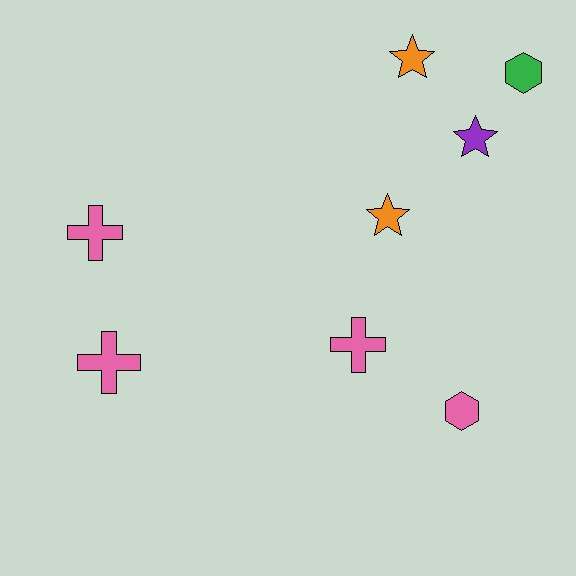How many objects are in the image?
There are 8 objects.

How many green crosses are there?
There are no green crosses.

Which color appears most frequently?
Pink, with 4 objects.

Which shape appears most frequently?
Cross, with 3 objects.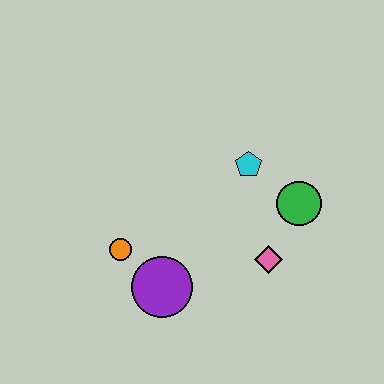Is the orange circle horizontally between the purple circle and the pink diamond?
No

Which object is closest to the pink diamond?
The green circle is closest to the pink diamond.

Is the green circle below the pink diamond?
No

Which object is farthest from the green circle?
The orange circle is farthest from the green circle.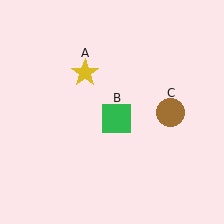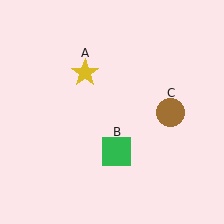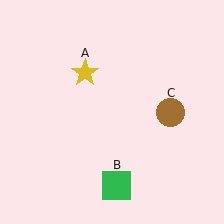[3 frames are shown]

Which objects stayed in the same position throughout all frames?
Yellow star (object A) and brown circle (object C) remained stationary.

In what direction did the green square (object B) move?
The green square (object B) moved down.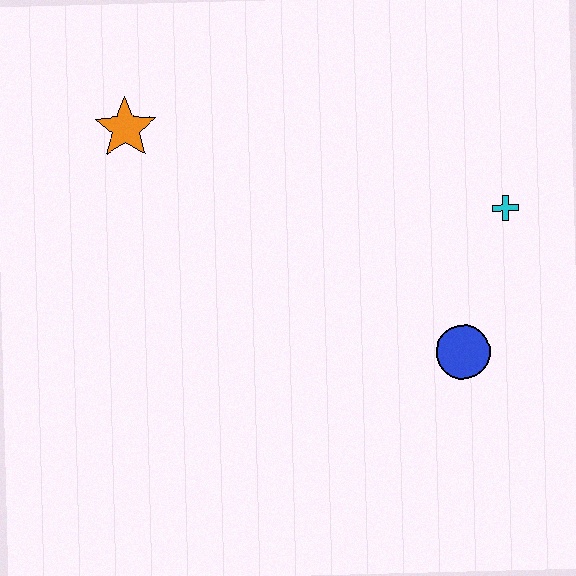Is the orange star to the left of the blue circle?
Yes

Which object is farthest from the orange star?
The blue circle is farthest from the orange star.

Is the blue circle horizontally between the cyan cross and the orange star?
Yes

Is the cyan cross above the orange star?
No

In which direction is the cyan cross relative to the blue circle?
The cyan cross is above the blue circle.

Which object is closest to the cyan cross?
The blue circle is closest to the cyan cross.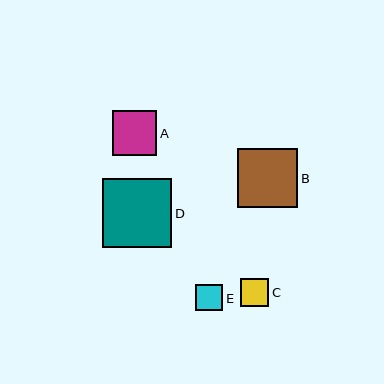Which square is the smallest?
Square E is the smallest with a size of approximately 27 pixels.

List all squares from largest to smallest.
From largest to smallest: D, B, A, C, E.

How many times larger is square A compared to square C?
Square A is approximately 1.6 times the size of square C.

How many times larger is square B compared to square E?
Square B is approximately 2.2 times the size of square E.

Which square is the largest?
Square D is the largest with a size of approximately 69 pixels.